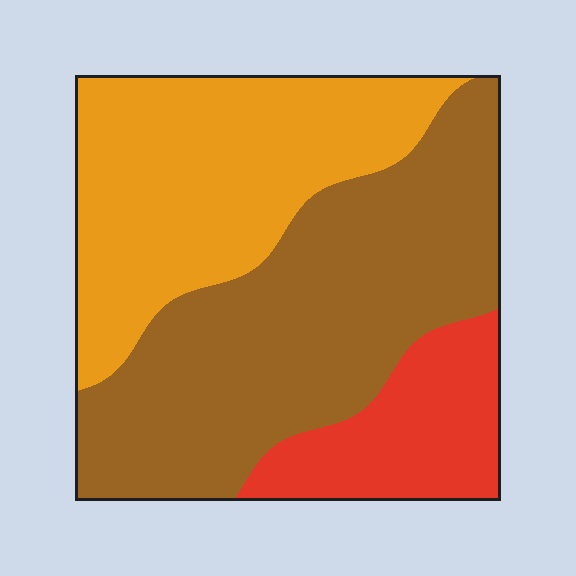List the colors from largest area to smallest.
From largest to smallest: brown, orange, red.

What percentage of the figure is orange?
Orange covers about 35% of the figure.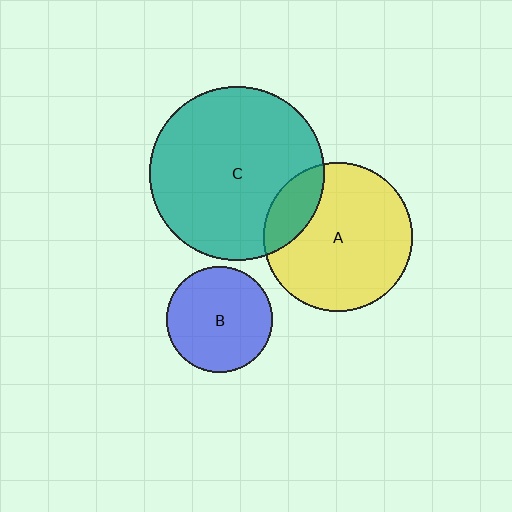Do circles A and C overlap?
Yes.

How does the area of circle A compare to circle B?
Approximately 2.0 times.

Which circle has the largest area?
Circle C (teal).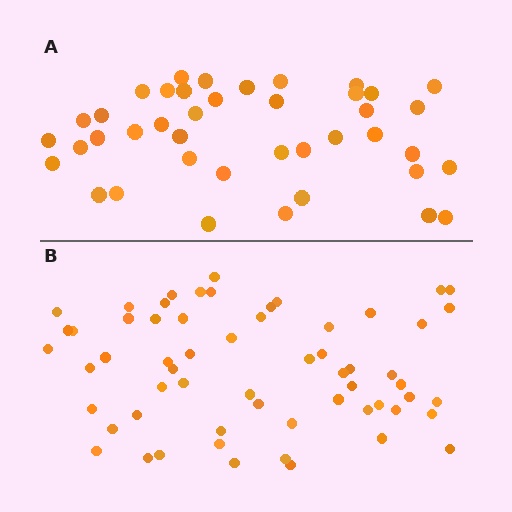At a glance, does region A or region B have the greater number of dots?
Region B (the bottom region) has more dots.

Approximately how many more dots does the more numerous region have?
Region B has approximately 20 more dots than region A.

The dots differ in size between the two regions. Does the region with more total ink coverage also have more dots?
No. Region A has more total ink coverage because its dots are larger, but region B actually contains more individual dots. Total area can be misleading — the number of items is what matters here.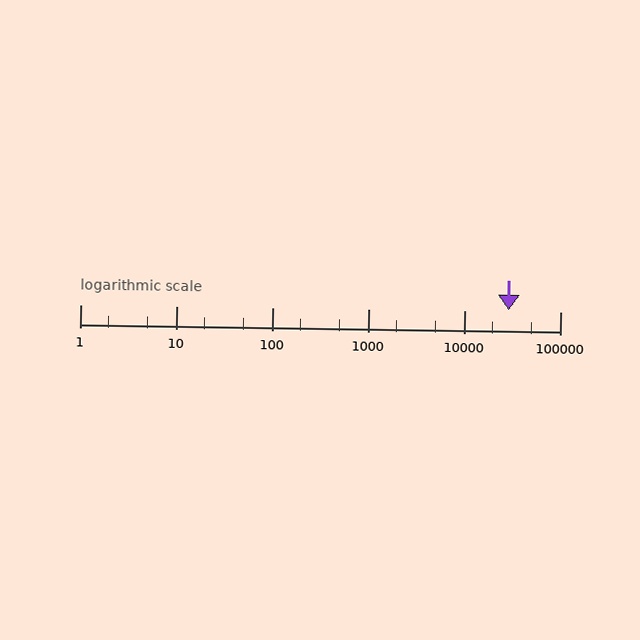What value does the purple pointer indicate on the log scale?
The pointer indicates approximately 29000.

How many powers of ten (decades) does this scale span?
The scale spans 5 decades, from 1 to 100000.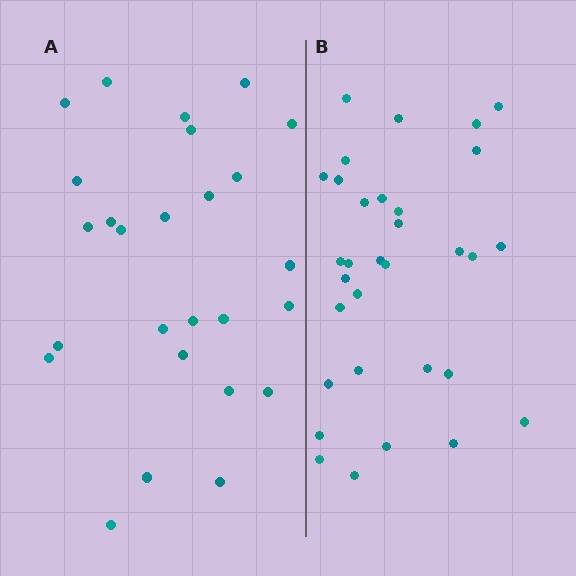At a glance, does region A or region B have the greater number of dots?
Region B (the right region) has more dots.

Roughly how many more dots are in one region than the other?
Region B has about 6 more dots than region A.